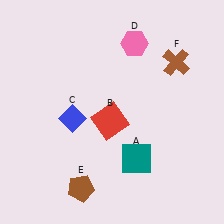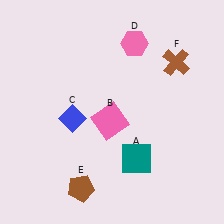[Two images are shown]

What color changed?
The square (B) changed from red in Image 1 to pink in Image 2.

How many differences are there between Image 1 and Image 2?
There is 1 difference between the two images.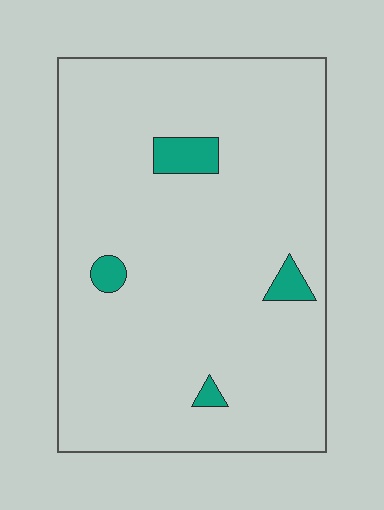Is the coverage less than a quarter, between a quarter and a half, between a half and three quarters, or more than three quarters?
Less than a quarter.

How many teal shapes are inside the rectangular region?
4.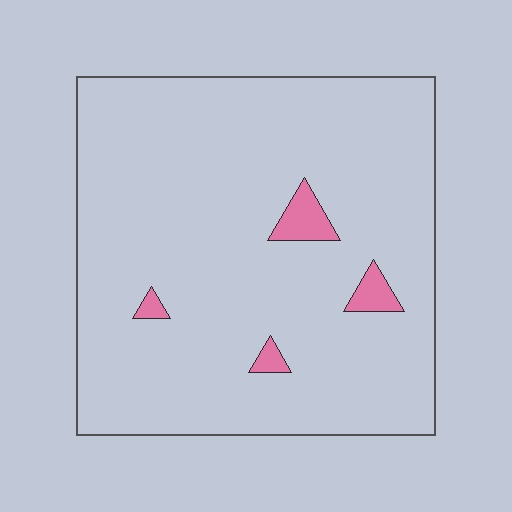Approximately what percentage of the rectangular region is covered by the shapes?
Approximately 5%.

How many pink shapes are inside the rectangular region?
4.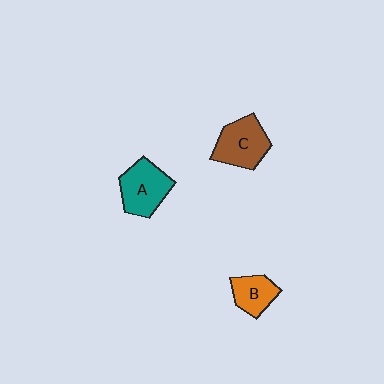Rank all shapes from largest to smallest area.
From largest to smallest: A (teal), C (brown), B (orange).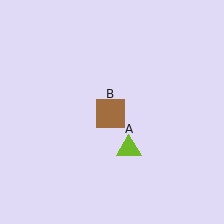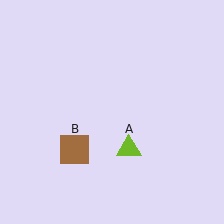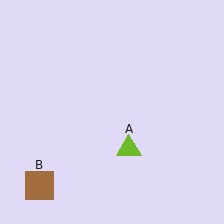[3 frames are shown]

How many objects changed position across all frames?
1 object changed position: brown square (object B).